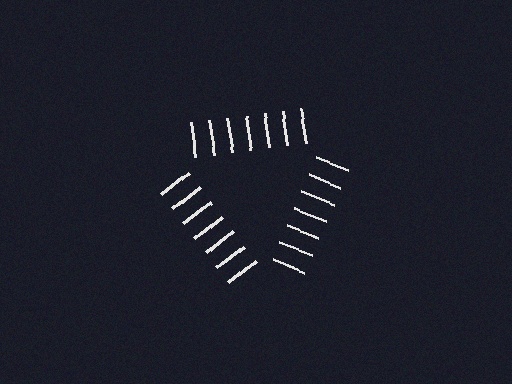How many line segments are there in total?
21 — 7 along each of the 3 edges.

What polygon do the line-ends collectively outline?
An illusory triangle — the line segments terminate on its edges but no continuous stroke is drawn.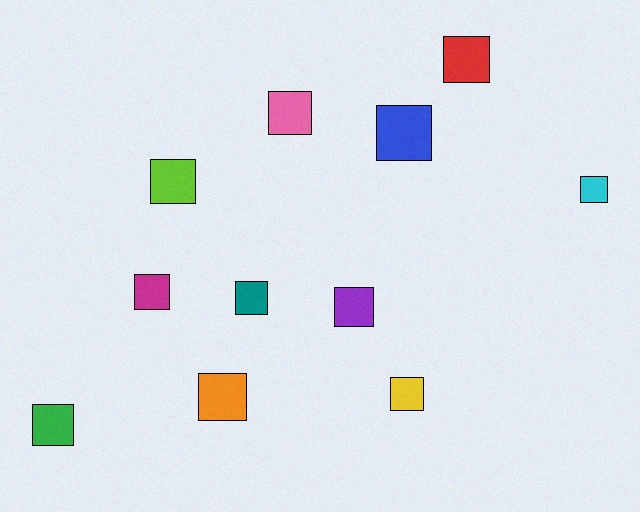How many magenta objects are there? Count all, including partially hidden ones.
There is 1 magenta object.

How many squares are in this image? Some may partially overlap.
There are 11 squares.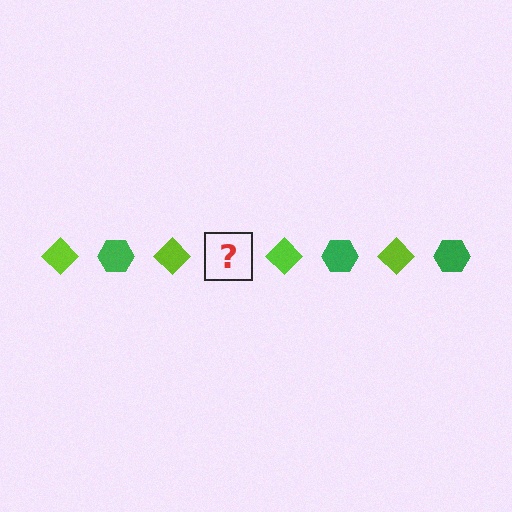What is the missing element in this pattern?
The missing element is a green hexagon.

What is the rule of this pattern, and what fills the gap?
The rule is that the pattern alternates between lime diamond and green hexagon. The gap should be filled with a green hexagon.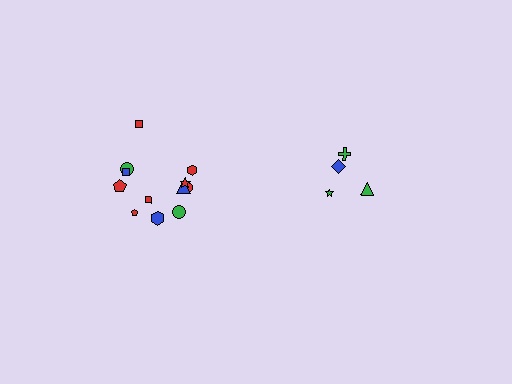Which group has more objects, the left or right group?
The left group.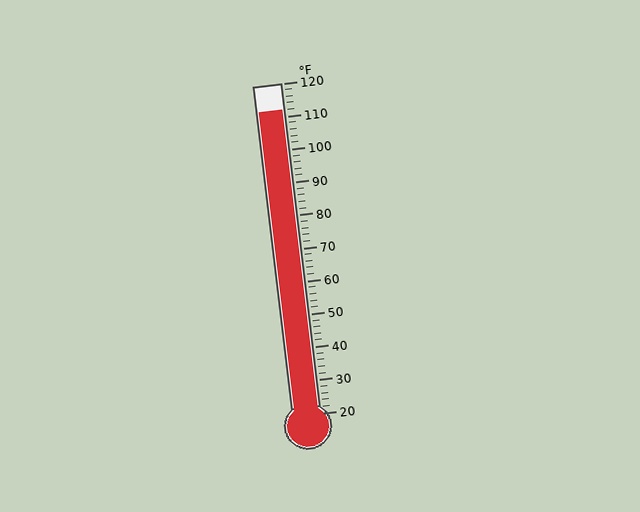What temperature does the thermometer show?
The thermometer shows approximately 112°F.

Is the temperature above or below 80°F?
The temperature is above 80°F.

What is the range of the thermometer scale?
The thermometer scale ranges from 20°F to 120°F.